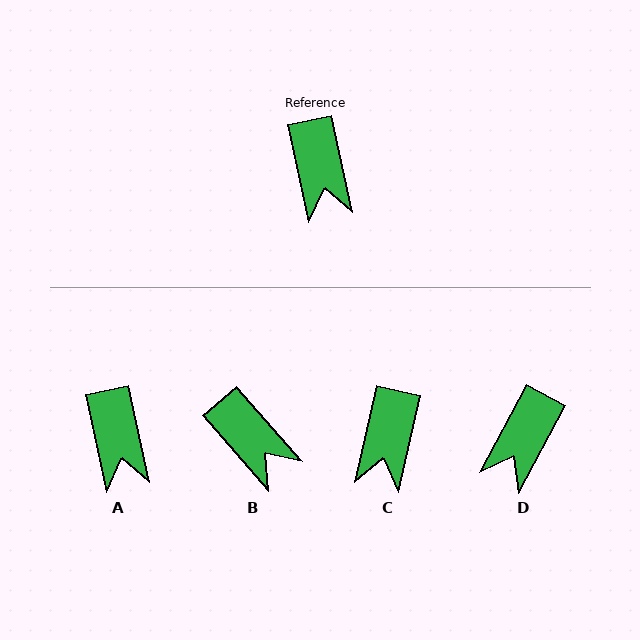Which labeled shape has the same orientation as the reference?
A.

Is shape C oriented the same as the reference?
No, it is off by about 25 degrees.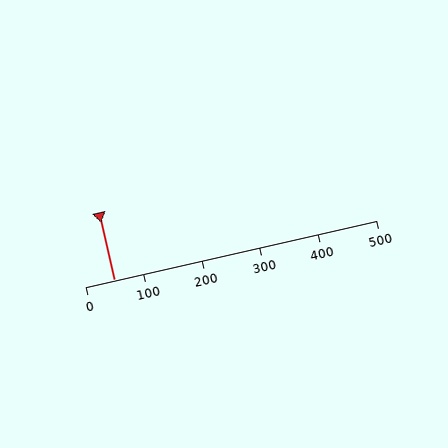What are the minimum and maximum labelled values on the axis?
The axis runs from 0 to 500.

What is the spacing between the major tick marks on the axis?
The major ticks are spaced 100 apart.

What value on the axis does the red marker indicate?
The marker indicates approximately 50.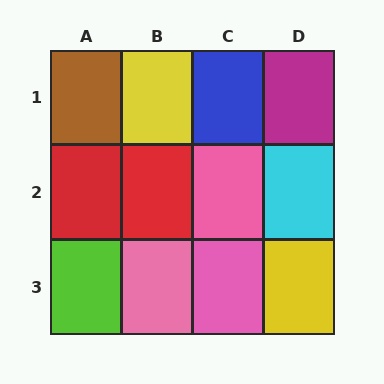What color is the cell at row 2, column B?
Red.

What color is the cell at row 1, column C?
Blue.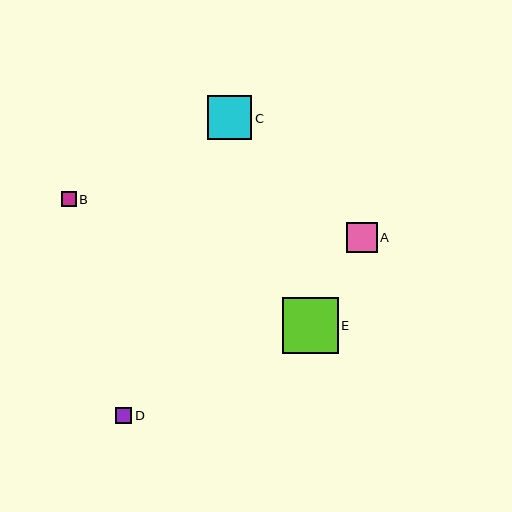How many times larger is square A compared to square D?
Square A is approximately 1.9 times the size of square D.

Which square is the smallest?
Square B is the smallest with a size of approximately 15 pixels.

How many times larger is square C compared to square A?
Square C is approximately 1.5 times the size of square A.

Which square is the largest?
Square E is the largest with a size of approximately 56 pixels.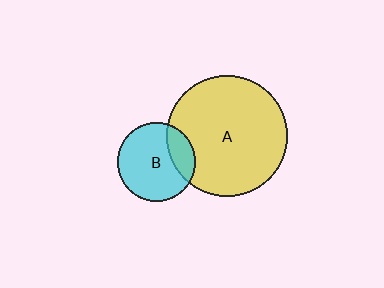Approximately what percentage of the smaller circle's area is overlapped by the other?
Approximately 20%.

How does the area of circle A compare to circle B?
Approximately 2.3 times.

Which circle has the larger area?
Circle A (yellow).